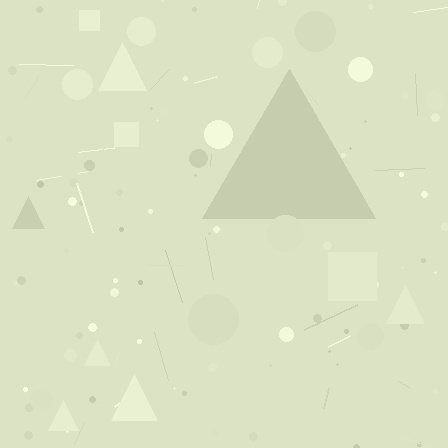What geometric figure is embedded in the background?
A triangle is embedded in the background.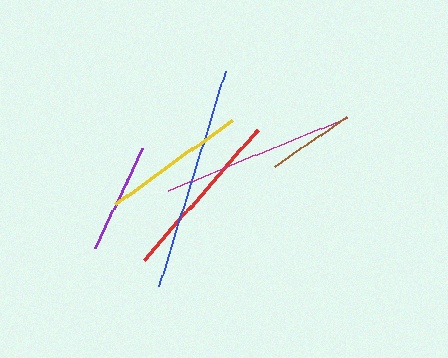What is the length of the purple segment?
The purple segment is approximately 111 pixels long.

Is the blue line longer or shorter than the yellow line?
The blue line is longer than the yellow line.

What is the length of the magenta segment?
The magenta segment is approximately 193 pixels long.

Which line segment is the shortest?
The brown line is the shortest at approximately 87 pixels.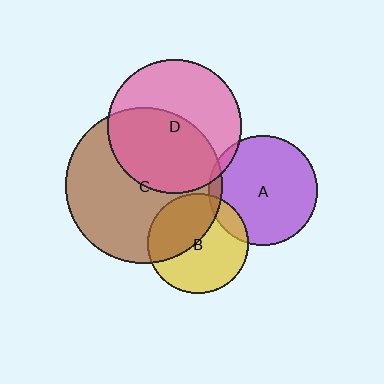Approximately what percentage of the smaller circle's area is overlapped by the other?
Approximately 10%.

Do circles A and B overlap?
Yes.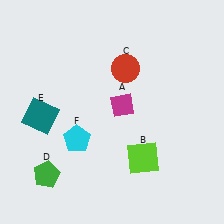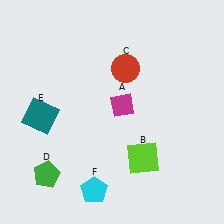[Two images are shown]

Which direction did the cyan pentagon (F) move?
The cyan pentagon (F) moved down.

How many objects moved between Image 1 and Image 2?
1 object moved between the two images.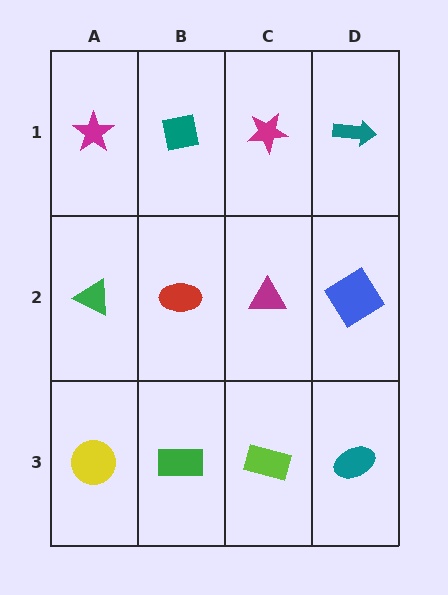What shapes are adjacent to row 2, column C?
A magenta star (row 1, column C), a lime rectangle (row 3, column C), a red ellipse (row 2, column B), a blue diamond (row 2, column D).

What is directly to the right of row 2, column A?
A red ellipse.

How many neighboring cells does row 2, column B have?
4.